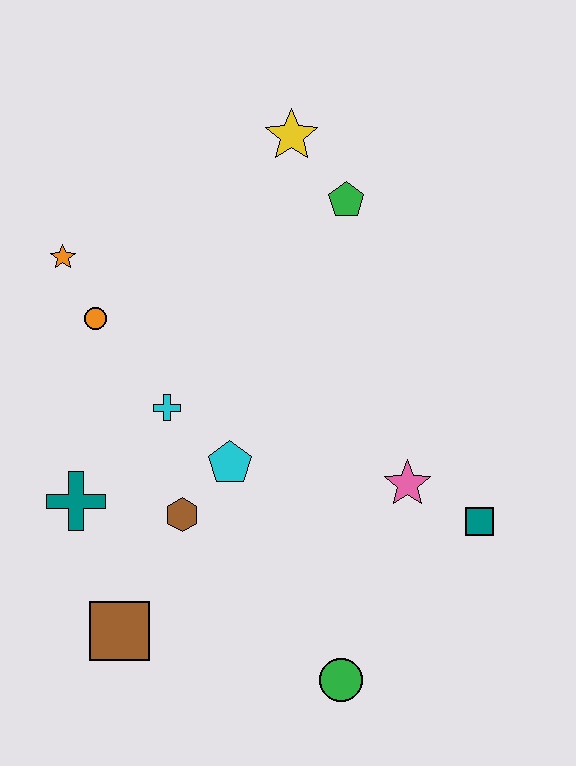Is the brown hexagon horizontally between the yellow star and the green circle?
No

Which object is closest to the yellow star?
The green pentagon is closest to the yellow star.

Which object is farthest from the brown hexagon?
The yellow star is farthest from the brown hexagon.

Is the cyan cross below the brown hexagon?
No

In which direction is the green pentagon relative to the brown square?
The green pentagon is above the brown square.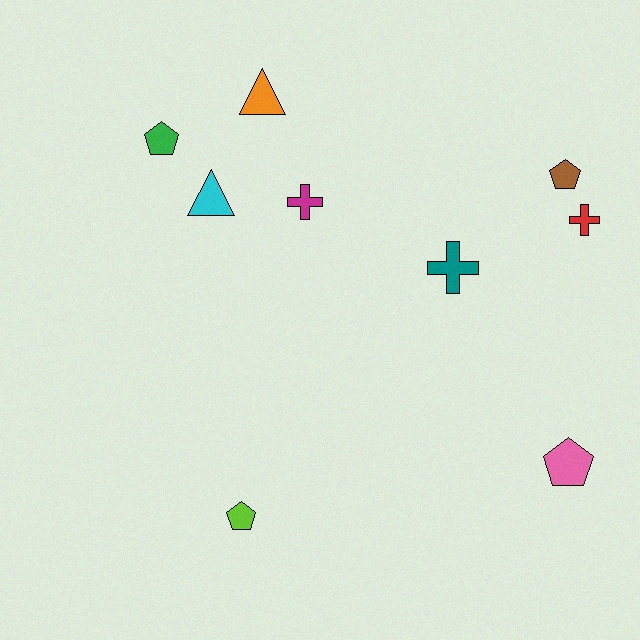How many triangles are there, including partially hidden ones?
There are 2 triangles.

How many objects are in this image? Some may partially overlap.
There are 9 objects.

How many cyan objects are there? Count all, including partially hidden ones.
There is 1 cyan object.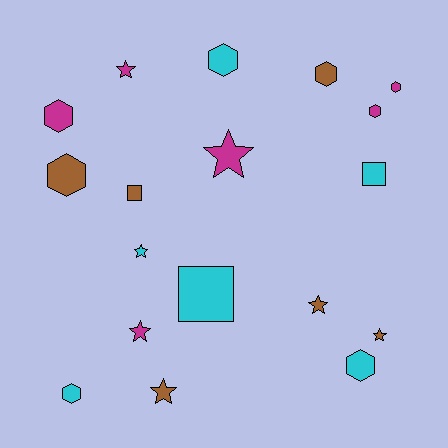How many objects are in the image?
There are 18 objects.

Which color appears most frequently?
Brown, with 6 objects.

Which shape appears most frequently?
Hexagon, with 8 objects.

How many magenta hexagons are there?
There are 3 magenta hexagons.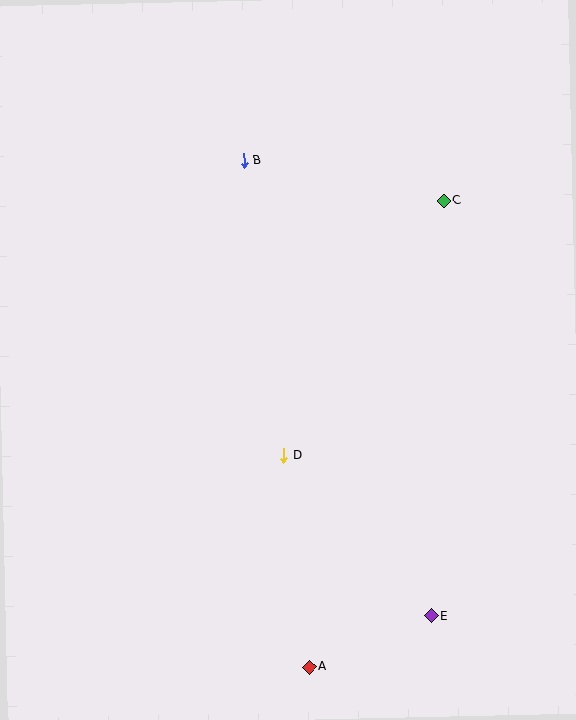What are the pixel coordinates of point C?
Point C is at (444, 201).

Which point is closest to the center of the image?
Point D at (284, 455) is closest to the center.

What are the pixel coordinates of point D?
Point D is at (284, 455).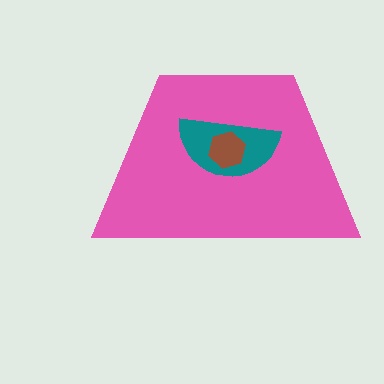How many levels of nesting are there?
3.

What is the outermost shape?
The pink trapezoid.